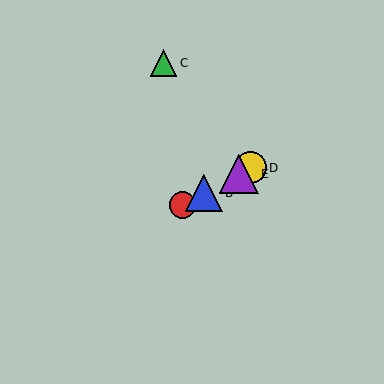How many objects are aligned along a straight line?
4 objects (A, B, D, E) are aligned along a straight line.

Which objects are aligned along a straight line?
Objects A, B, D, E are aligned along a straight line.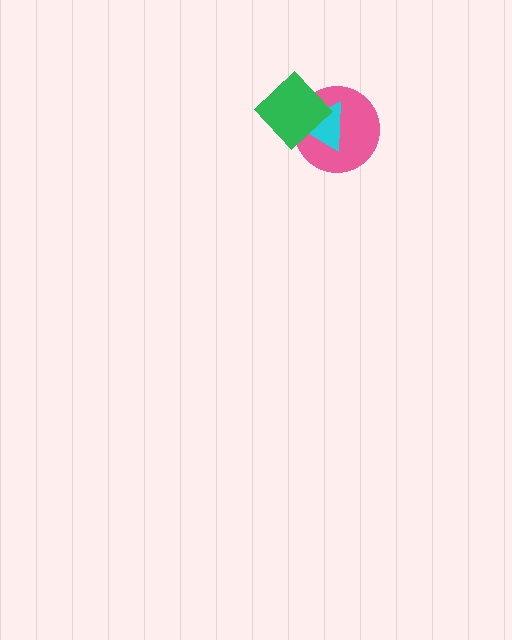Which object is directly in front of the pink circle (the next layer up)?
The cyan triangle is directly in front of the pink circle.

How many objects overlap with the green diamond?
2 objects overlap with the green diamond.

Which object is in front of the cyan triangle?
The green diamond is in front of the cyan triangle.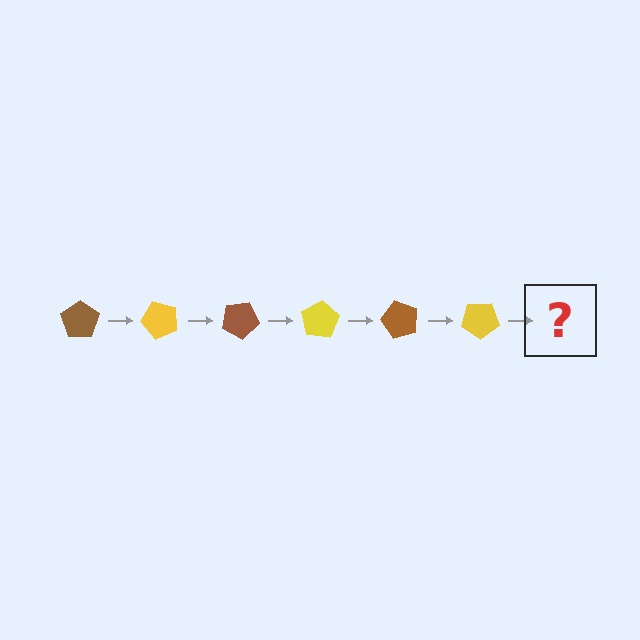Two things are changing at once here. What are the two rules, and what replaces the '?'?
The two rules are that it rotates 50 degrees each step and the color cycles through brown and yellow. The '?' should be a brown pentagon, rotated 300 degrees from the start.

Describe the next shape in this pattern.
It should be a brown pentagon, rotated 300 degrees from the start.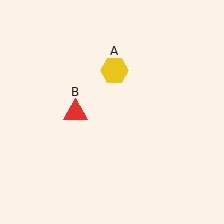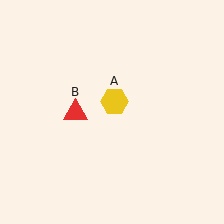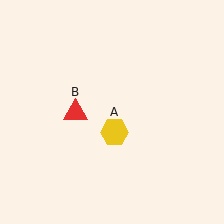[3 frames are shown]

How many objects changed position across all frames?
1 object changed position: yellow hexagon (object A).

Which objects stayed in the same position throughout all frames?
Red triangle (object B) remained stationary.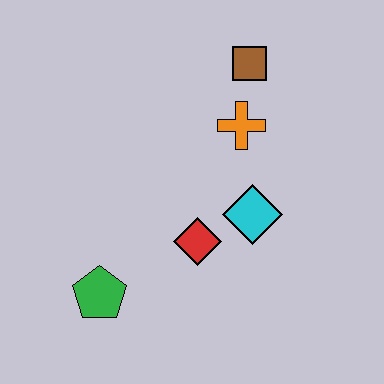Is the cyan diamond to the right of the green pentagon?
Yes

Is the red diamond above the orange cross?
No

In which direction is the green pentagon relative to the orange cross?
The green pentagon is below the orange cross.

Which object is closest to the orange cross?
The brown square is closest to the orange cross.